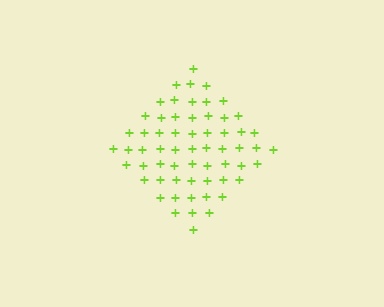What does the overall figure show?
The overall figure shows a diamond.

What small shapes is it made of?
It is made of small plus signs.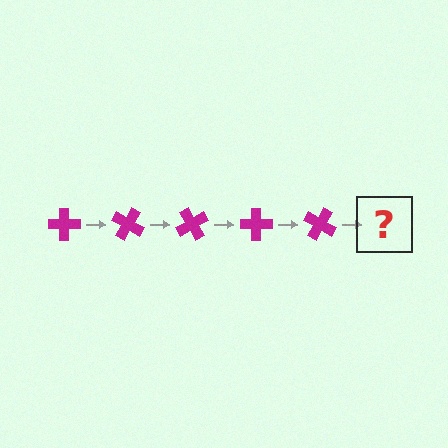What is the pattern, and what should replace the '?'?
The pattern is that the cross rotates 30 degrees each step. The '?' should be a magenta cross rotated 150 degrees.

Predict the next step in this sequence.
The next step is a magenta cross rotated 150 degrees.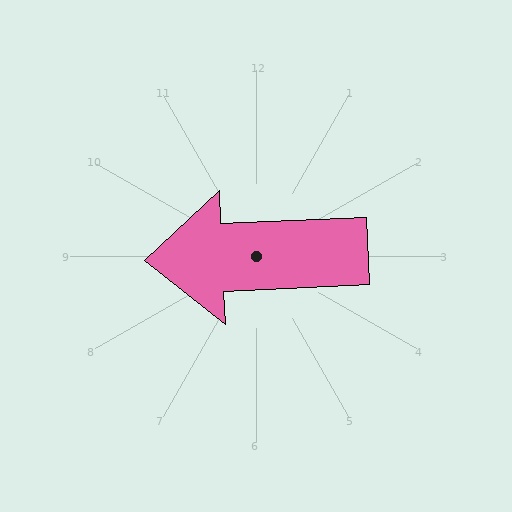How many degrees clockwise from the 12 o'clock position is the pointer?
Approximately 267 degrees.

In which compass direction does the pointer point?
West.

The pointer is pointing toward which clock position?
Roughly 9 o'clock.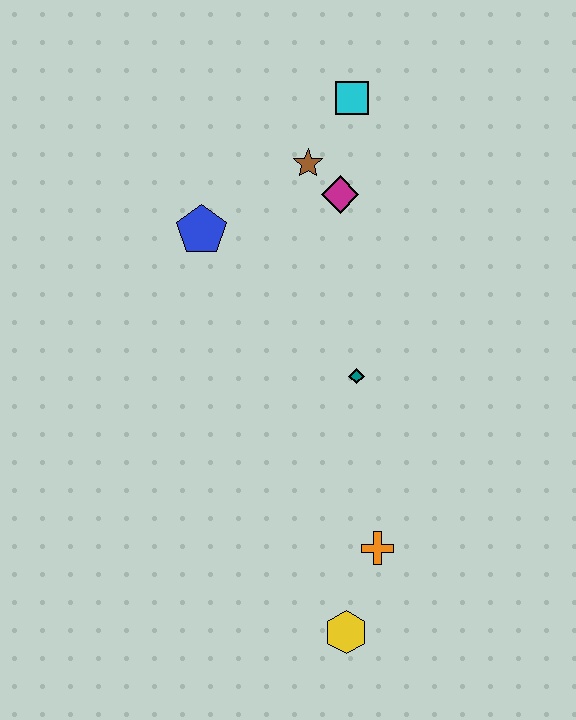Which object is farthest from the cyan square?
The yellow hexagon is farthest from the cyan square.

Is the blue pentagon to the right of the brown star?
No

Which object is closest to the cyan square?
The brown star is closest to the cyan square.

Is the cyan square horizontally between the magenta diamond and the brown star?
No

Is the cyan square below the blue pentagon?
No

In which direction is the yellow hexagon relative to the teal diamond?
The yellow hexagon is below the teal diamond.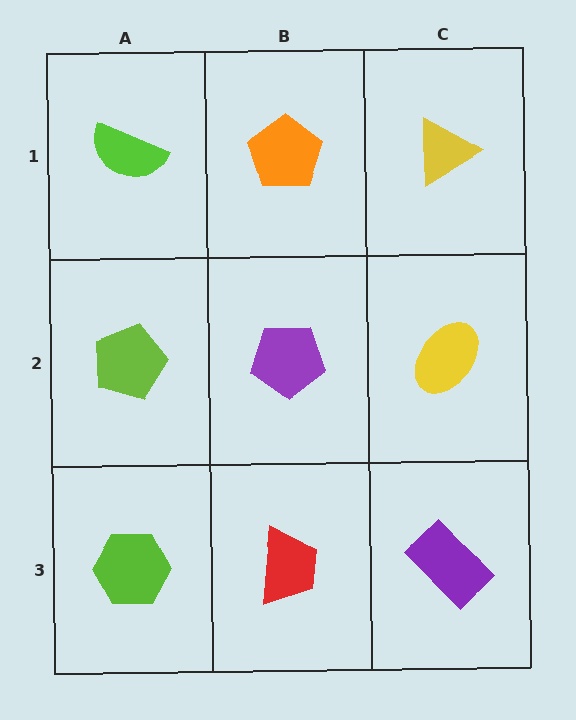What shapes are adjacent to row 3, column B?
A purple pentagon (row 2, column B), a lime hexagon (row 3, column A), a purple rectangle (row 3, column C).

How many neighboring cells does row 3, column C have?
2.